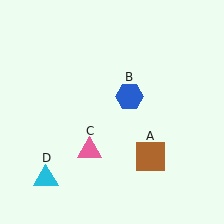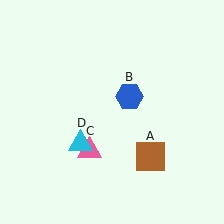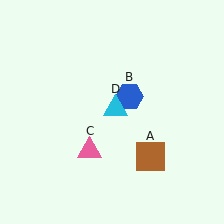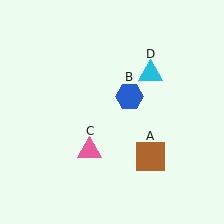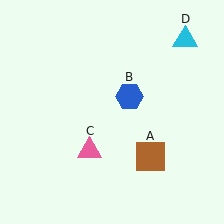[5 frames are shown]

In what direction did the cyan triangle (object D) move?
The cyan triangle (object D) moved up and to the right.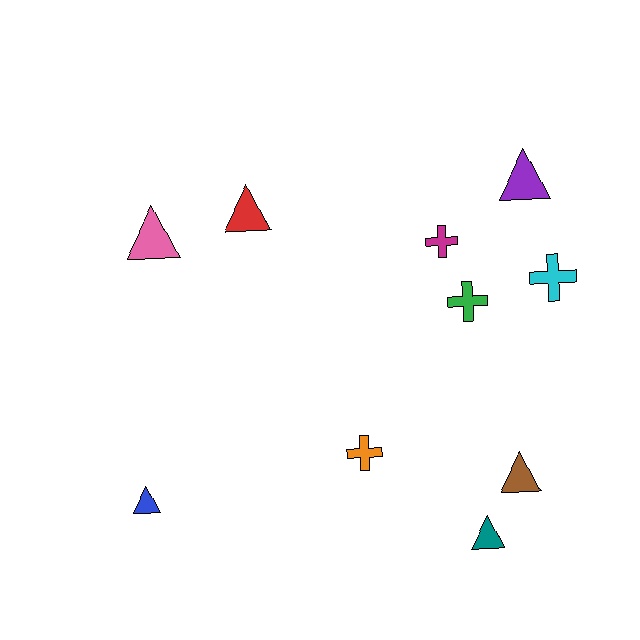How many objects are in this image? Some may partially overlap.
There are 10 objects.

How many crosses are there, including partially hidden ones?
There are 4 crosses.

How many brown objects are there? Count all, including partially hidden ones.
There is 1 brown object.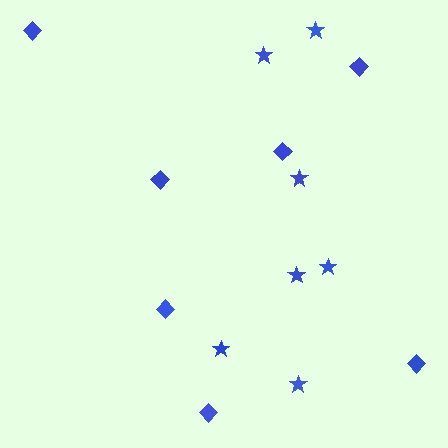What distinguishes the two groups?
There are 2 groups: one group of stars (7) and one group of diamonds (7).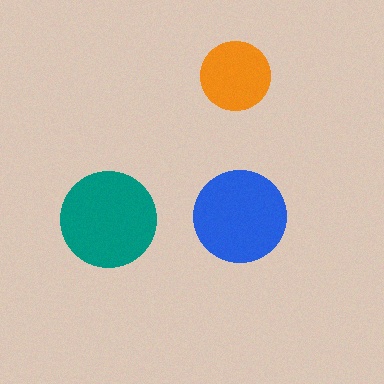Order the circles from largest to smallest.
the teal one, the blue one, the orange one.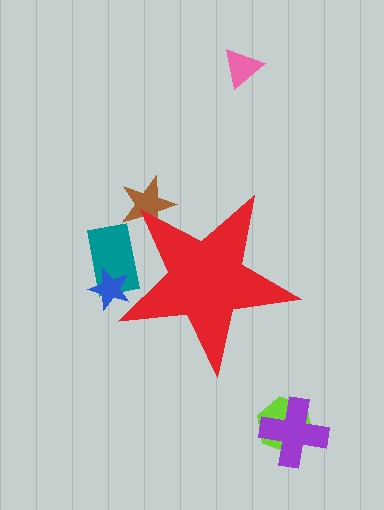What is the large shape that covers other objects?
A red star.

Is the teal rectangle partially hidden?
Yes, the teal rectangle is partially hidden behind the red star.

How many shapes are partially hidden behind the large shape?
3 shapes are partially hidden.